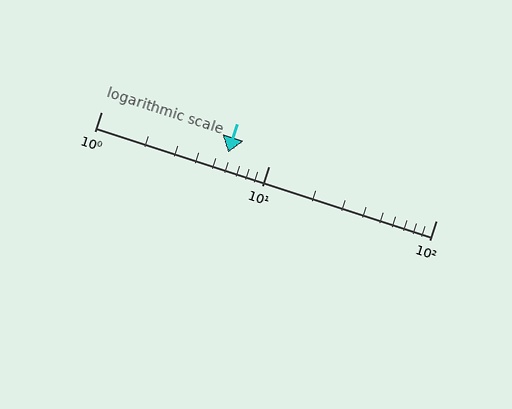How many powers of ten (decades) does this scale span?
The scale spans 2 decades, from 1 to 100.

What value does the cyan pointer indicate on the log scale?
The pointer indicates approximately 5.7.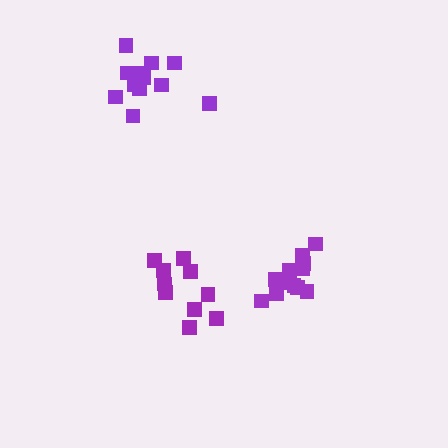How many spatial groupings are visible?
There are 3 spatial groupings.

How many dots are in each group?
Group 1: 13 dots, Group 2: 10 dots, Group 3: 13 dots (36 total).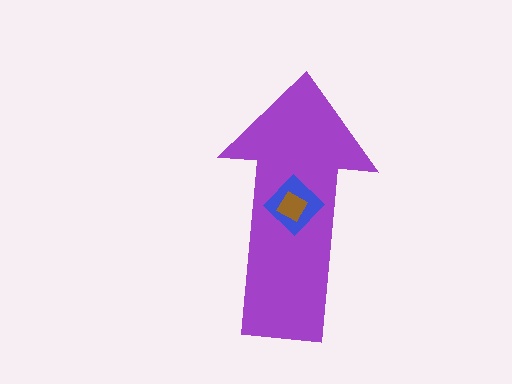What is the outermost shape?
The purple arrow.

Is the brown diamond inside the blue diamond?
Yes.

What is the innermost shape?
The brown diamond.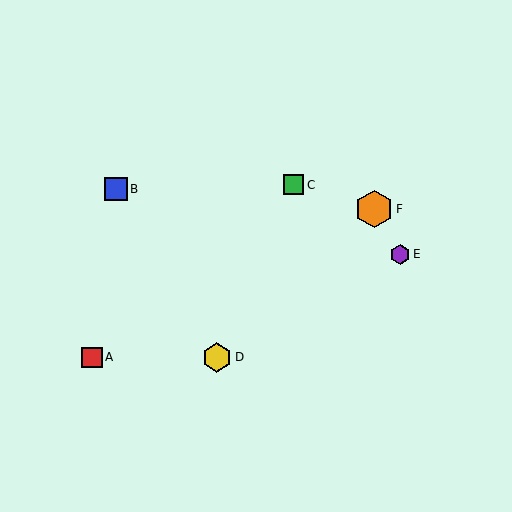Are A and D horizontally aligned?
Yes, both are at y≈357.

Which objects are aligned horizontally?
Objects A, D are aligned horizontally.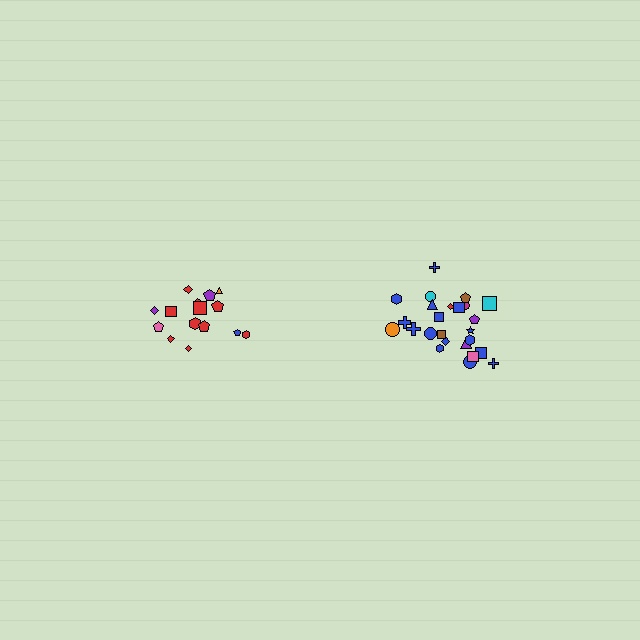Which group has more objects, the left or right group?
The right group.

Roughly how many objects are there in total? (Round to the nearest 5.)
Roughly 40 objects in total.